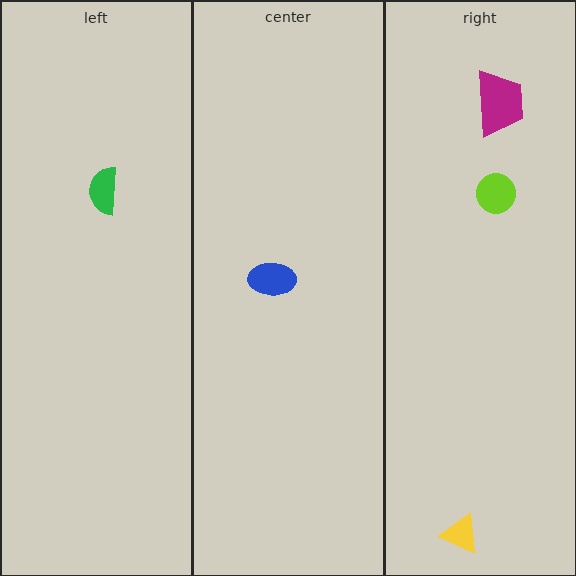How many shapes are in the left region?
1.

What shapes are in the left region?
The green semicircle.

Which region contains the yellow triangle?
The right region.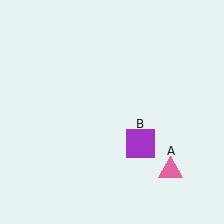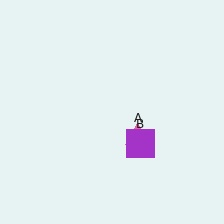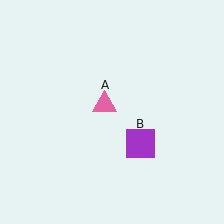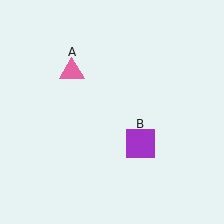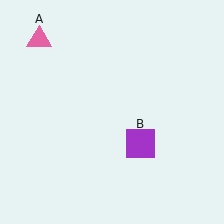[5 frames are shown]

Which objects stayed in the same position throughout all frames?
Purple square (object B) remained stationary.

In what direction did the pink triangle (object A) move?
The pink triangle (object A) moved up and to the left.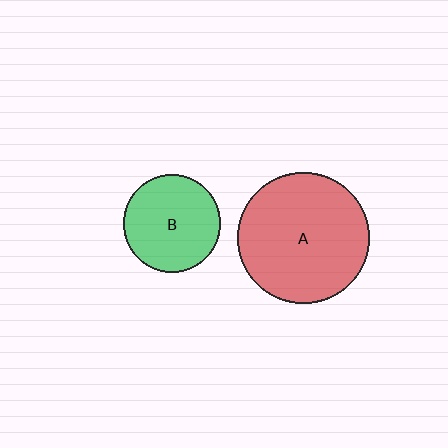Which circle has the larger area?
Circle A (red).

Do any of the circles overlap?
No, none of the circles overlap.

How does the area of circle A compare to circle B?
Approximately 1.8 times.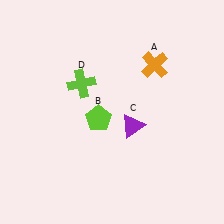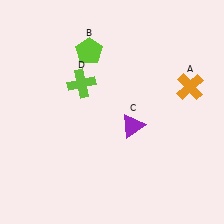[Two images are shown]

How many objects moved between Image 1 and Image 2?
2 objects moved between the two images.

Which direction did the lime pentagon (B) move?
The lime pentagon (B) moved up.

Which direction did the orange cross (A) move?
The orange cross (A) moved right.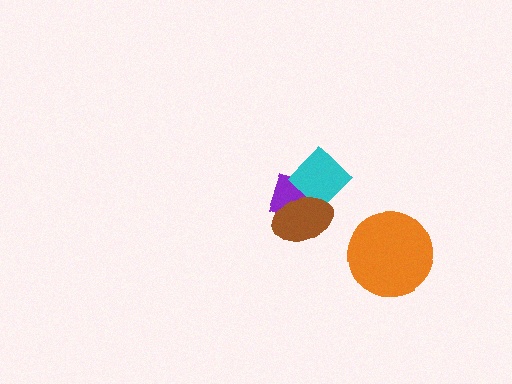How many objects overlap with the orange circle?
0 objects overlap with the orange circle.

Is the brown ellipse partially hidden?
No, no other shape covers it.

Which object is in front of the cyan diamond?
The brown ellipse is in front of the cyan diamond.